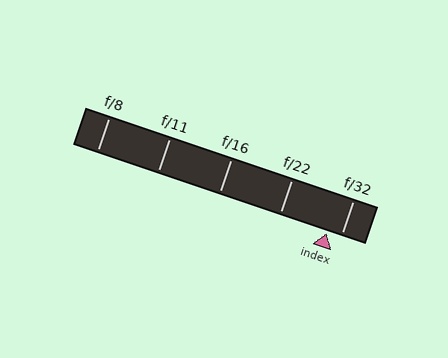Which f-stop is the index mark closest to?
The index mark is closest to f/32.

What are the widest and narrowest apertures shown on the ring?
The widest aperture shown is f/8 and the narrowest is f/32.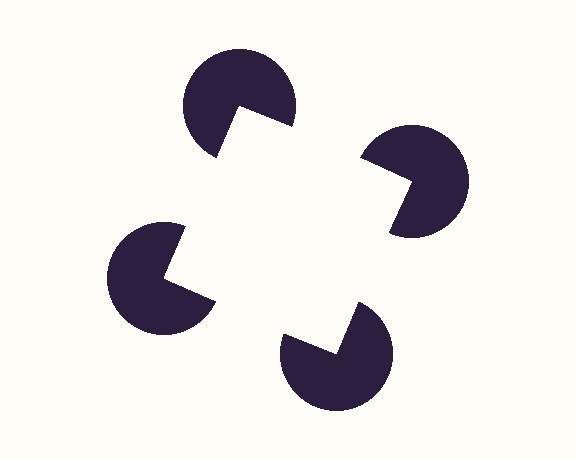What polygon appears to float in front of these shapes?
An illusory square — its edges are inferred from the aligned wedge cuts in the pac-man discs, not physically drawn.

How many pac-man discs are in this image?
There are 4 — one at each vertex of the illusory square.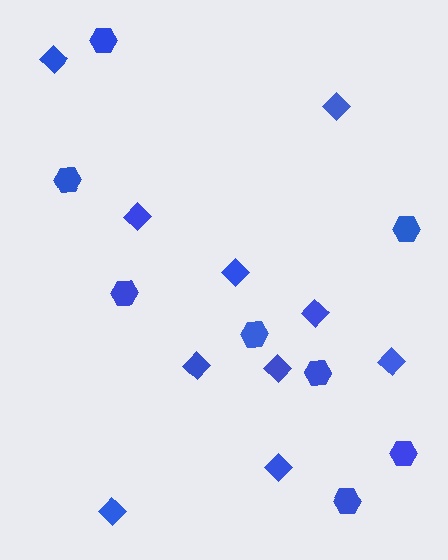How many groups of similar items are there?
There are 2 groups: one group of diamonds (10) and one group of hexagons (8).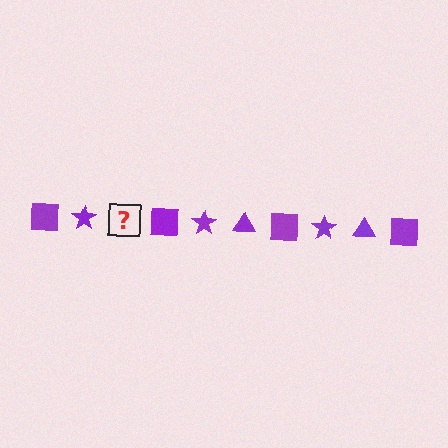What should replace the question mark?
The question mark should be replaced with a purple triangle.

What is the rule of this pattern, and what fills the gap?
The rule is that the pattern cycles through square, star, triangle shapes in purple. The gap should be filled with a purple triangle.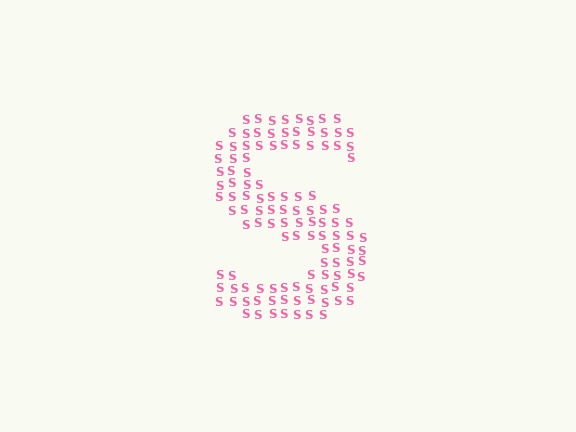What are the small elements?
The small elements are letter S's.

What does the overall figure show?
The overall figure shows the letter S.